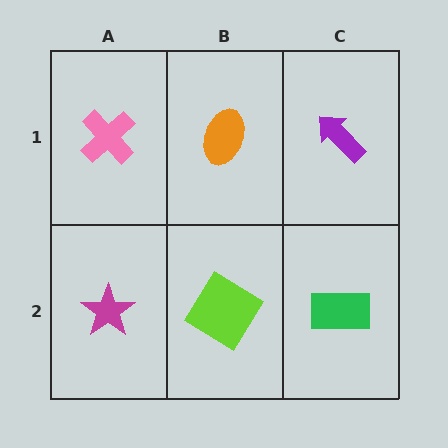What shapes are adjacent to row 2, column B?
An orange ellipse (row 1, column B), a magenta star (row 2, column A), a green rectangle (row 2, column C).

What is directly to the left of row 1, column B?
A pink cross.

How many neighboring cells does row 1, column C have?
2.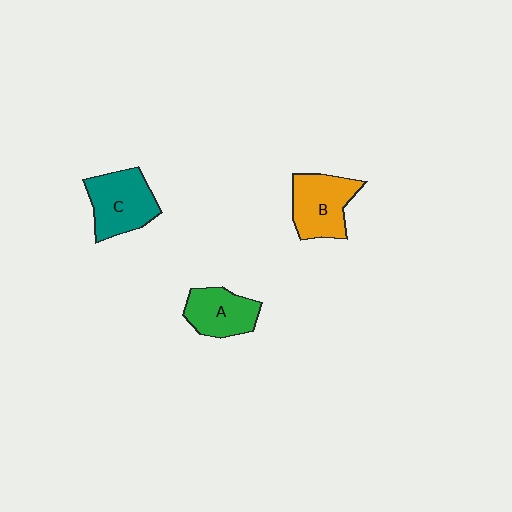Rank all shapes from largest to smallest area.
From largest to smallest: C (teal), B (orange), A (green).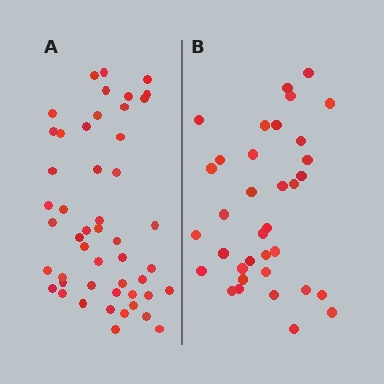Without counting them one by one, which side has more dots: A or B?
Region A (the left region) has more dots.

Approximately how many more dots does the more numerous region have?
Region A has approximately 15 more dots than region B.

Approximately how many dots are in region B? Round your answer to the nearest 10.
About 40 dots. (The exact count is 35, which rounds to 40.)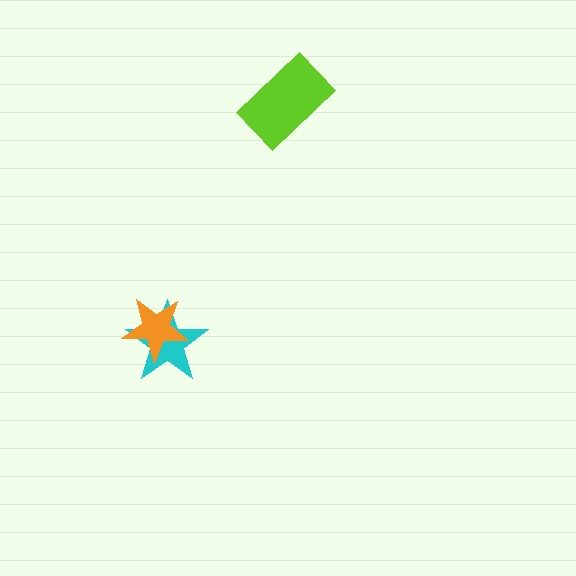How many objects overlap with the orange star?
1 object overlaps with the orange star.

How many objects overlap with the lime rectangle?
0 objects overlap with the lime rectangle.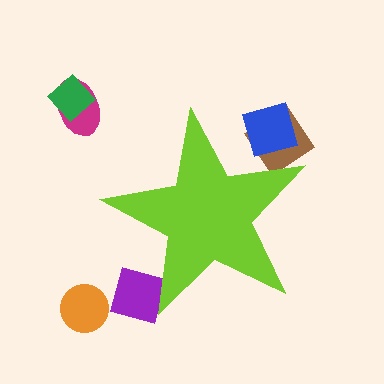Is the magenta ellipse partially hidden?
No, the magenta ellipse is fully visible.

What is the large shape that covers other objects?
A lime star.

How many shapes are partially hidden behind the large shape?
3 shapes are partially hidden.